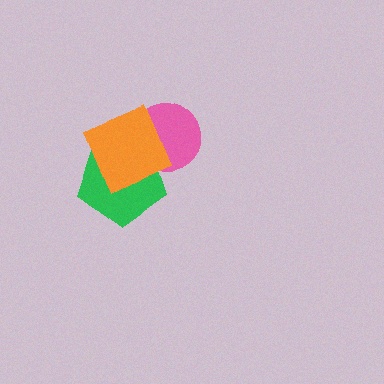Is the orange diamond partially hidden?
No, no other shape covers it.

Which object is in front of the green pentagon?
The orange diamond is in front of the green pentagon.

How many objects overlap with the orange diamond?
2 objects overlap with the orange diamond.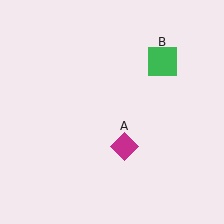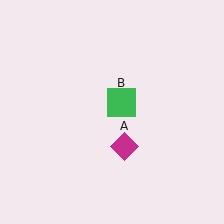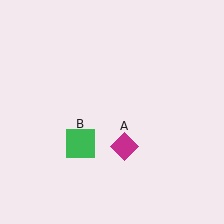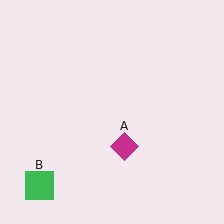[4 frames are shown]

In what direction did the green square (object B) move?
The green square (object B) moved down and to the left.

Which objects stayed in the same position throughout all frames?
Magenta diamond (object A) remained stationary.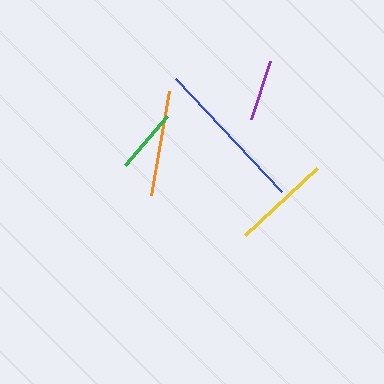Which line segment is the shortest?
The purple line is the shortest at approximately 61 pixels.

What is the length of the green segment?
The green segment is approximately 64 pixels long.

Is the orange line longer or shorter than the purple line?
The orange line is longer than the purple line.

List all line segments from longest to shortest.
From longest to shortest: blue, orange, yellow, green, purple.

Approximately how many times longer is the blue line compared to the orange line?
The blue line is approximately 1.5 times the length of the orange line.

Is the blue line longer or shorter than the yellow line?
The blue line is longer than the yellow line.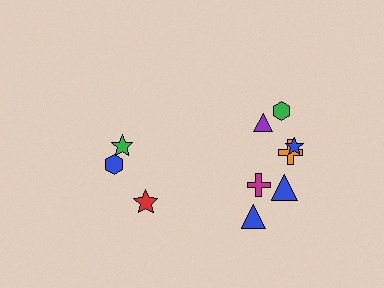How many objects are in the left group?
There are 3 objects.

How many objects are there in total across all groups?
There are 10 objects.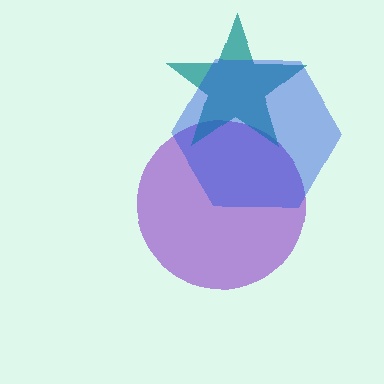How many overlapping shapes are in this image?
There are 3 overlapping shapes in the image.